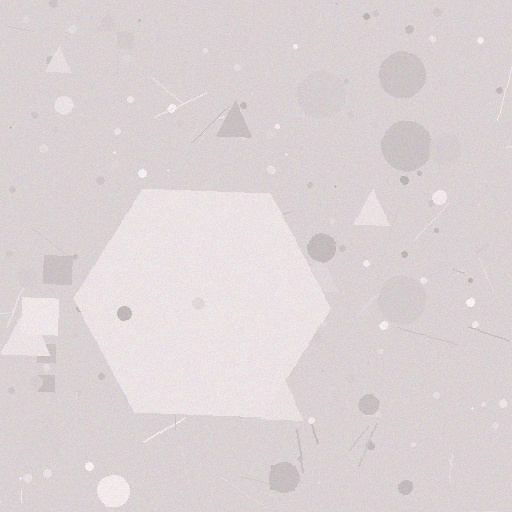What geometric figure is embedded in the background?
A hexagon is embedded in the background.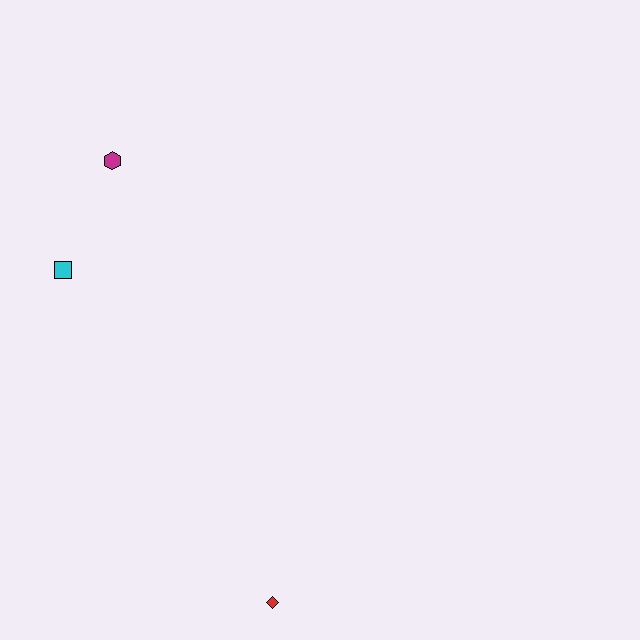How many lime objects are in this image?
There are no lime objects.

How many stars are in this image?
There are no stars.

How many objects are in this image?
There are 3 objects.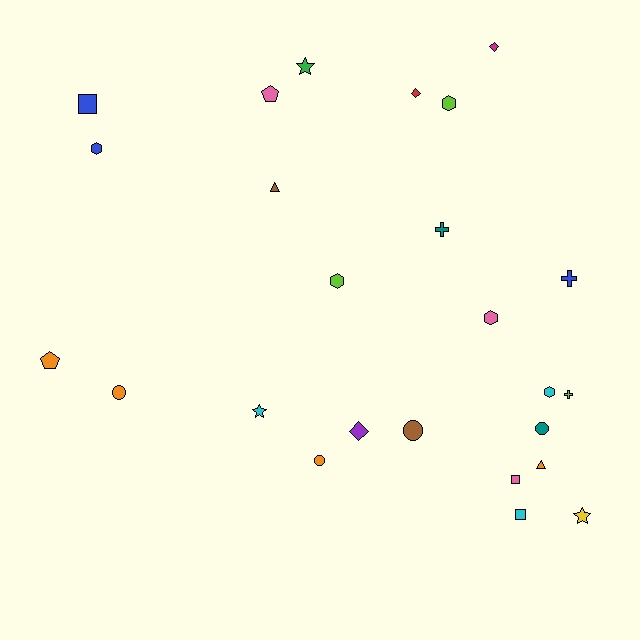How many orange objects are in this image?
There are 4 orange objects.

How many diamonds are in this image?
There are 3 diamonds.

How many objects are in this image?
There are 25 objects.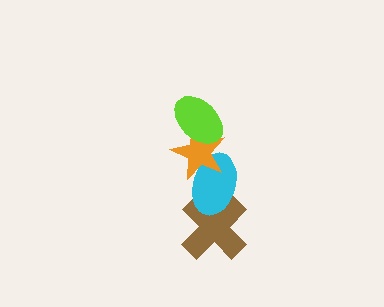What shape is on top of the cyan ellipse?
The orange star is on top of the cyan ellipse.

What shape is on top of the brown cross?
The cyan ellipse is on top of the brown cross.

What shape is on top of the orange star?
The lime ellipse is on top of the orange star.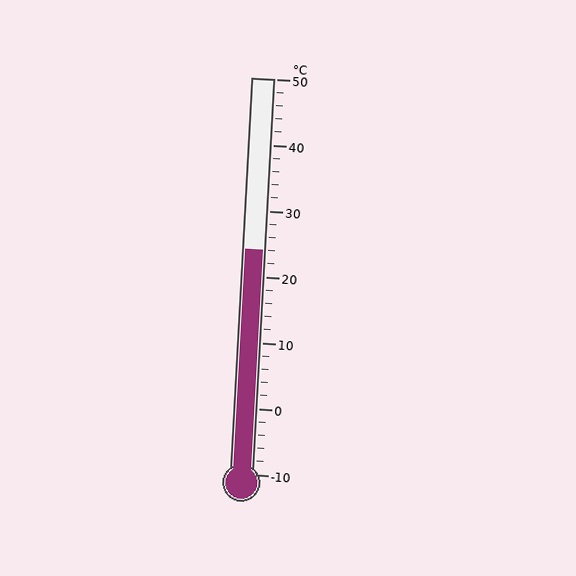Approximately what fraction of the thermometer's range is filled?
The thermometer is filled to approximately 55% of its range.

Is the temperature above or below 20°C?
The temperature is above 20°C.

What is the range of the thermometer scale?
The thermometer scale ranges from -10°C to 50°C.